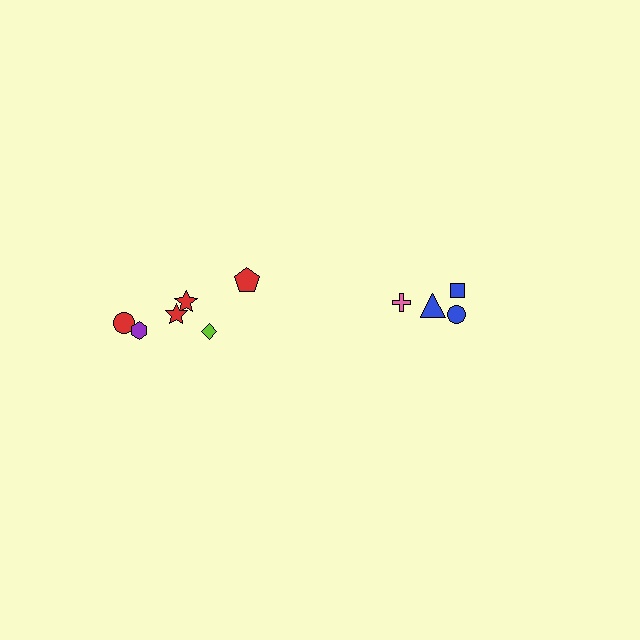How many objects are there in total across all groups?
There are 10 objects.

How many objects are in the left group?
There are 6 objects.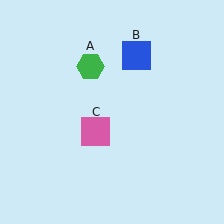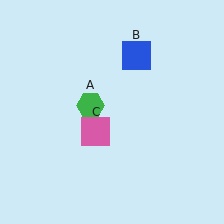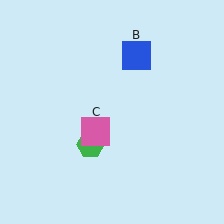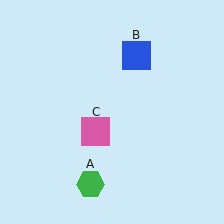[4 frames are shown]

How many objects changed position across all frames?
1 object changed position: green hexagon (object A).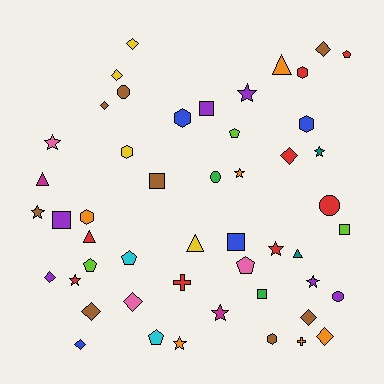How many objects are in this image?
There are 50 objects.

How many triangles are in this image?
There are 5 triangles.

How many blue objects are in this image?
There are 4 blue objects.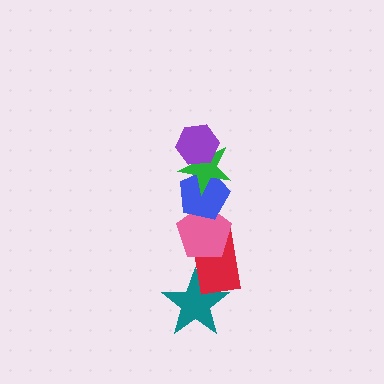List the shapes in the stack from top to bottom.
From top to bottom: the purple hexagon, the green star, the blue pentagon, the pink pentagon, the red rectangle, the teal star.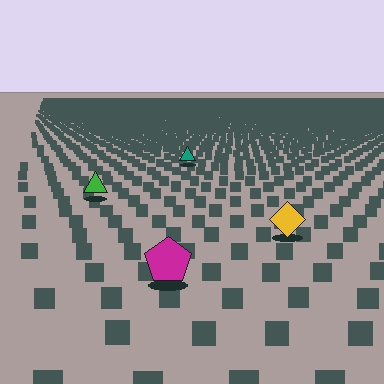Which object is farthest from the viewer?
The teal triangle is farthest from the viewer. It appears smaller and the ground texture around it is denser.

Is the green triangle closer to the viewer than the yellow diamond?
No. The yellow diamond is closer — you can tell from the texture gradient: the ground texture is coarser near it.